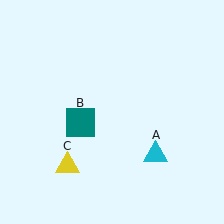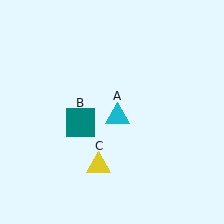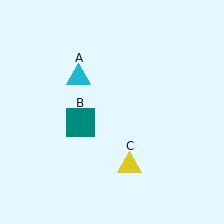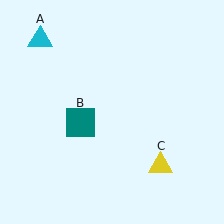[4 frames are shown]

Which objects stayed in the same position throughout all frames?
Teal square (object B) remained stationary.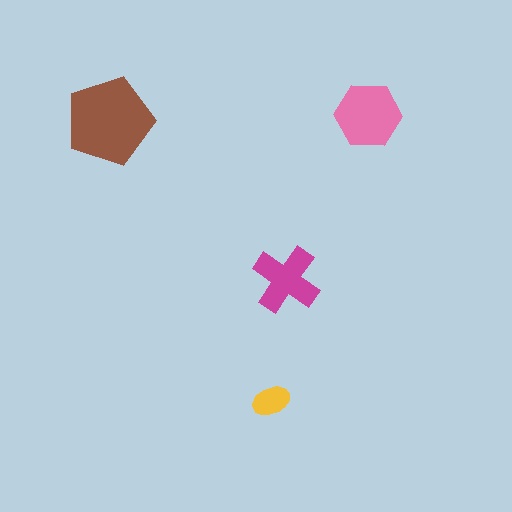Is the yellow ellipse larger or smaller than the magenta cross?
Smaller.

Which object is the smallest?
The yellow ellipse.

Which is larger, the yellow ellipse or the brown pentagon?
The brown pentagon.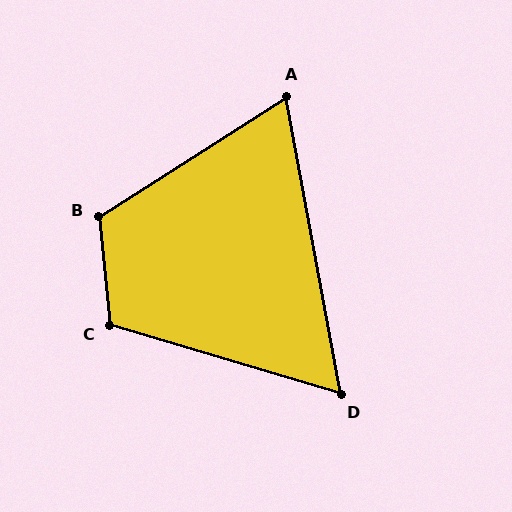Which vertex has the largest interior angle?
B, at approximately 117 degrees.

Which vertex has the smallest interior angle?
D, at approximately 63 degrees.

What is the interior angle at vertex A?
Approximately 68 degrees (acute).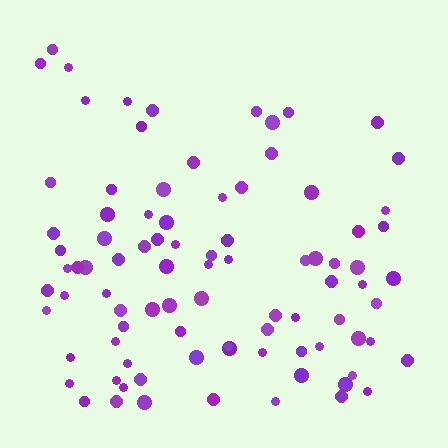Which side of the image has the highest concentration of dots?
The bottom.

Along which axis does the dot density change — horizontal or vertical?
Vertical.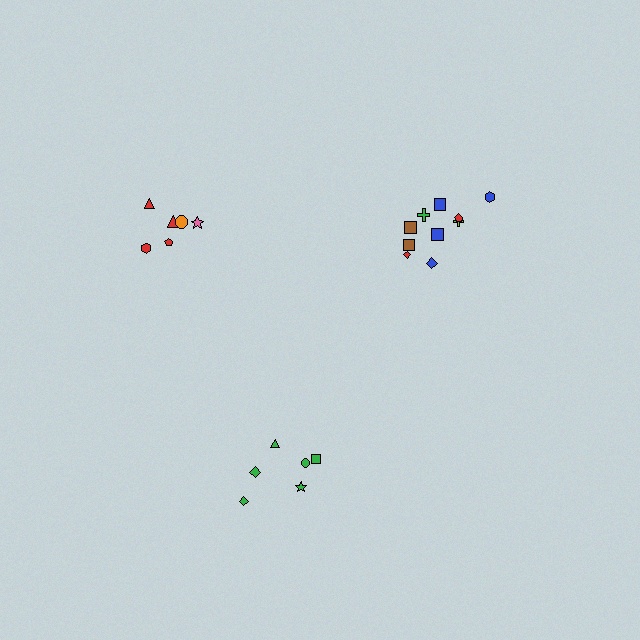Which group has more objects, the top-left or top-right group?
The top-right group.